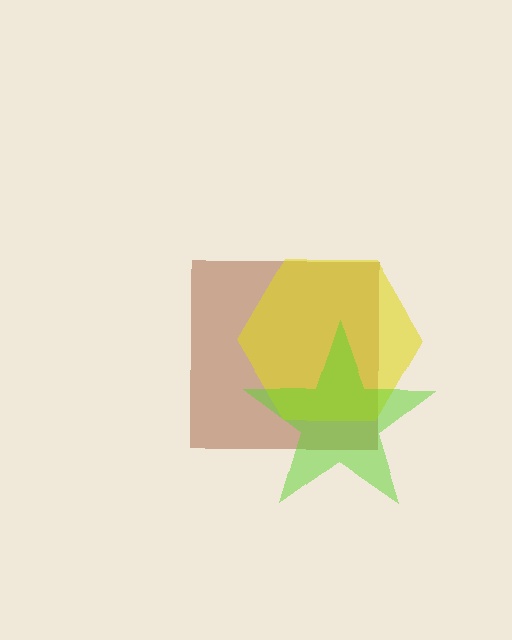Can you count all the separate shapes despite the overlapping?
Yes, there are 3 separate shapes.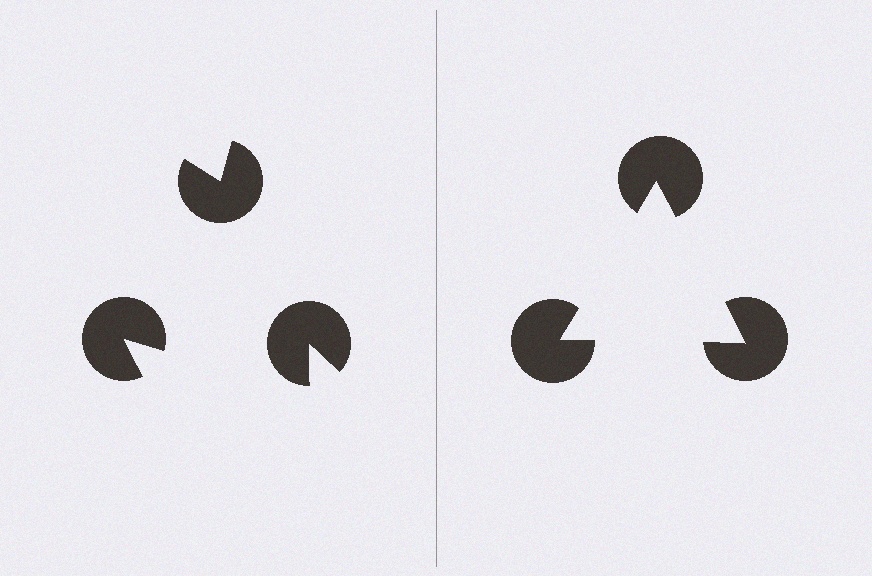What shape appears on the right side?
An illusory triangle.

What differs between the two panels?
The pac-man discs are positioned identically on both sides; only the wedge orientations differ. On the right they align to a triangle; on the left they are misaligned.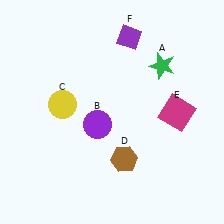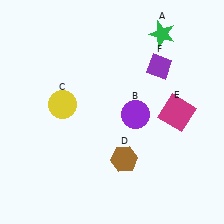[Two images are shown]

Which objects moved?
The objects that moved are: the green star (A), the purple circle (B), the purple diamond (F).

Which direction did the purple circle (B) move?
The purple circle (B) moved right.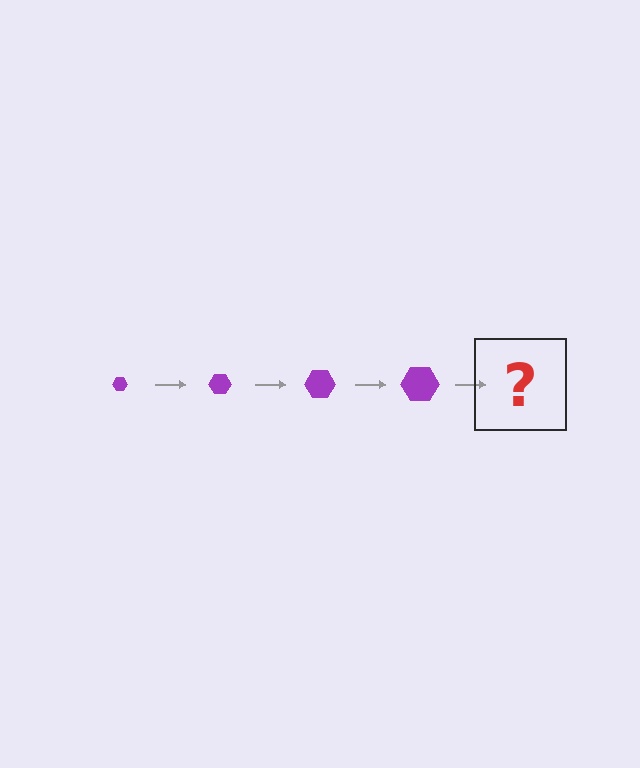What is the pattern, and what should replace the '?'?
The pattern is that the hexagon gets progressively larger each step. The '?' should be a purple hexagon, larger than the previous one.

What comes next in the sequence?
The next element should be a purple hexagon, larger than the previous one.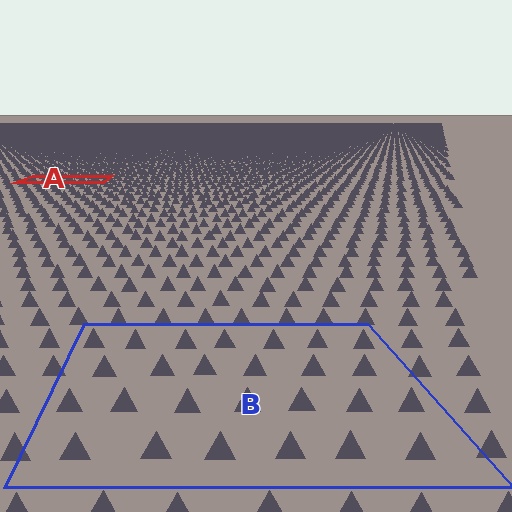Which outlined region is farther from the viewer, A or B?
Region A is farther from the viewer — the texture elements inside it appear smaller and more densely packed.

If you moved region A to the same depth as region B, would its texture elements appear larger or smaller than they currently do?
They would appear larger. At a closer depth, the same texture elements are projected at a bigger on-screen size.